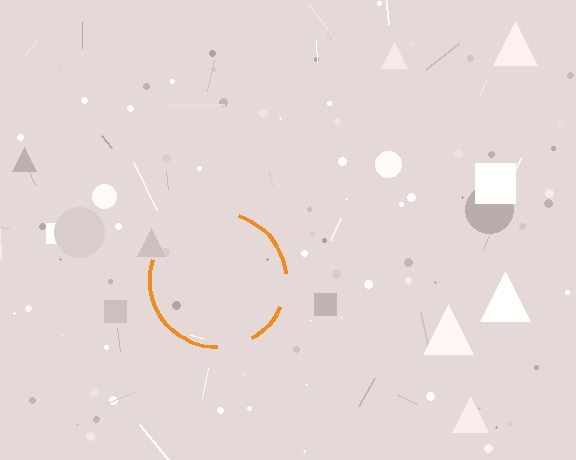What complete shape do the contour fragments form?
The contour fragments form a circle.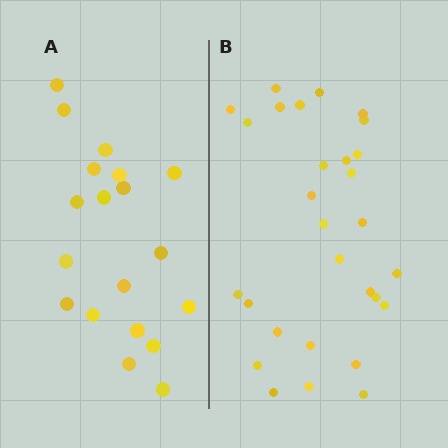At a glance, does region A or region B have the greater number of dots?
Region B (the right region) has more dots.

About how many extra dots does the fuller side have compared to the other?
Region B has roughly 10 or so more dots than region A.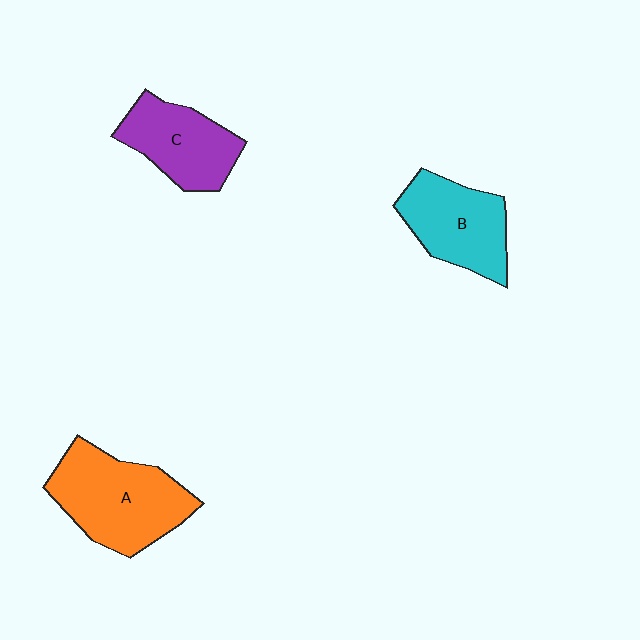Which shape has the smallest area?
Shape C (purple).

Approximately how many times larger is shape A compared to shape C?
Approximately 1.4 times.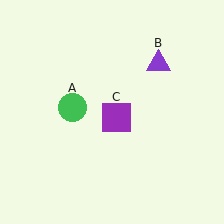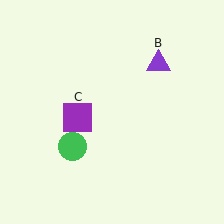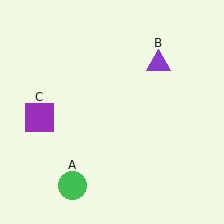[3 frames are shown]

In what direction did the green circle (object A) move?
The green circle (object A) moved down.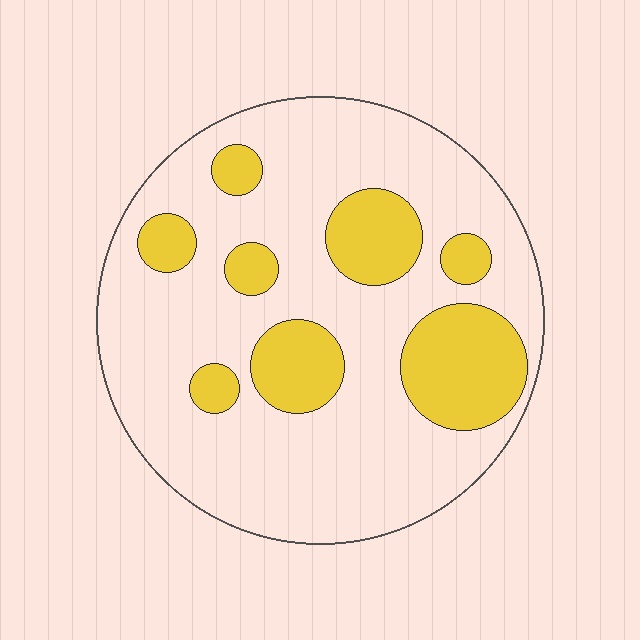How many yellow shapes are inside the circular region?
8.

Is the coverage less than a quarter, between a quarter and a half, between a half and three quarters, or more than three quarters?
Less than a quarter.